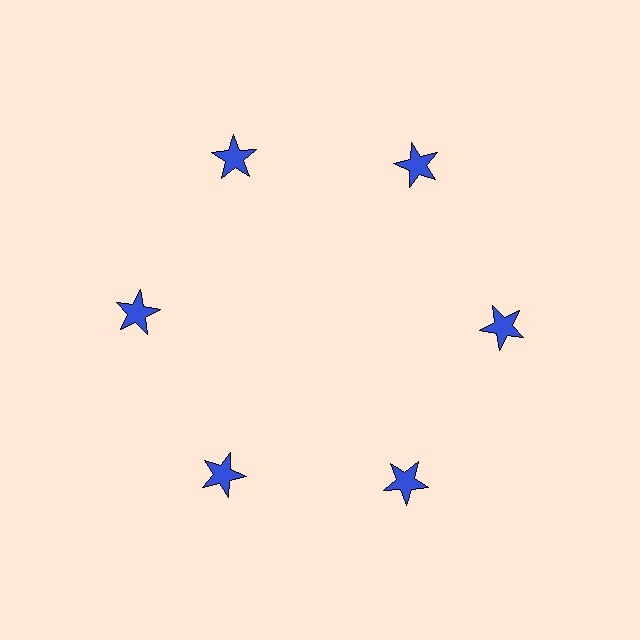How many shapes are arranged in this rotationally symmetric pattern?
There are 6 shapes, arranged in 6 groups of 1.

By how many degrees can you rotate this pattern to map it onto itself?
The pattern maps onto itself every 60 degrees of rotation.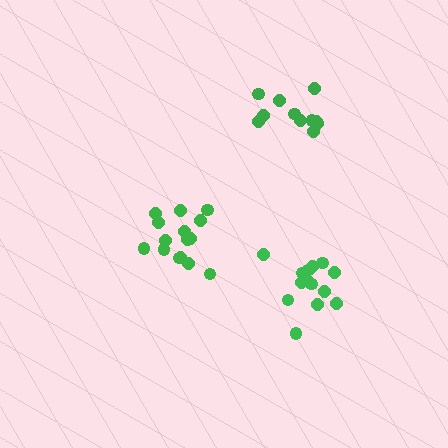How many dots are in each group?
Group 1: 15 dots, Group 2: 11 dots, Group 3: 14 dots (40 total).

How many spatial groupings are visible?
There are 3 spatial groupings.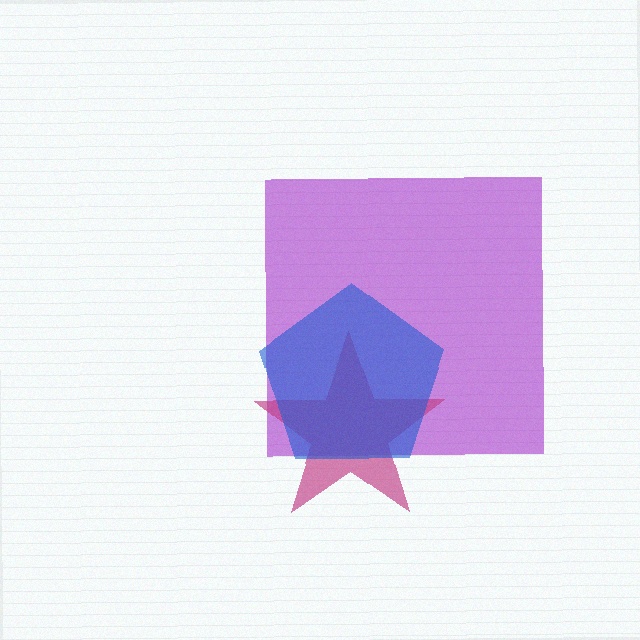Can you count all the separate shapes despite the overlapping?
Yes, there are 3 separate shapes.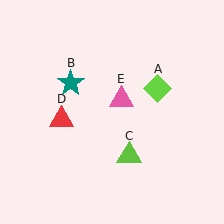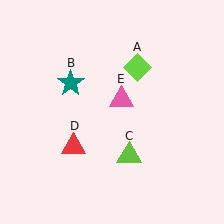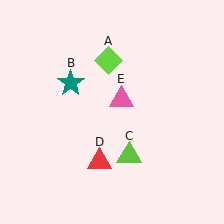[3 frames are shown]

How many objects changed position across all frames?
2 objects changed position: lime diamond (object A), red triangle (object D).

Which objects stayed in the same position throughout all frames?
Teal star (object B) and lime triangle (object C) and pink triangle (object E) remained stationary.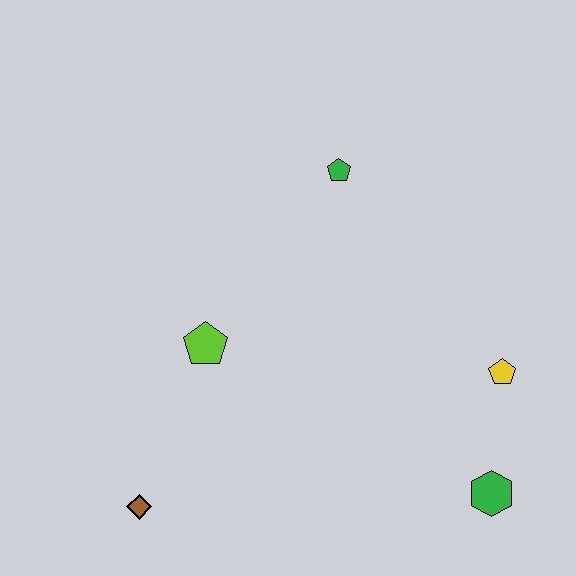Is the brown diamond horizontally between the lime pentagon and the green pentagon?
No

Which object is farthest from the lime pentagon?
The green hexagon is farthest from the lime pentagon.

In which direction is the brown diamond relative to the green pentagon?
The brown diamond is below the green pentagon.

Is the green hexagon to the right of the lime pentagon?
Yes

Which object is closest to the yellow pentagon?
The green hexagon is closest to the yellow pentagon.